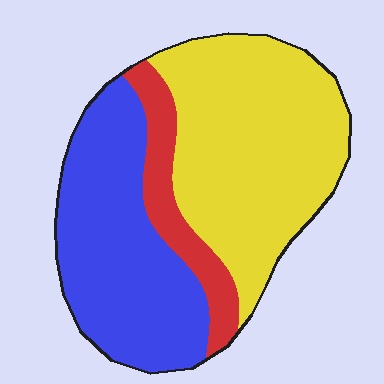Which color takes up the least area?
Red, at roughly 15%.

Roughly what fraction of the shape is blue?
Blue takes up between a quarter and a half of the shape.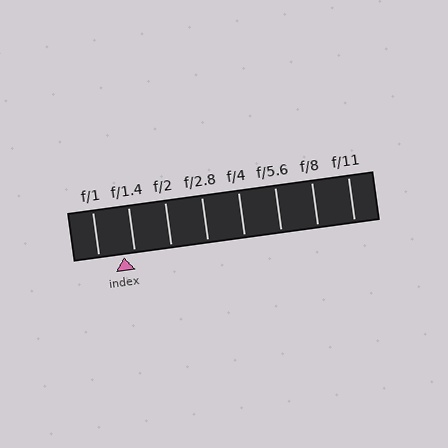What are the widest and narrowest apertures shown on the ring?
The widest aperture shown is f/1 and the narrowest is f/11.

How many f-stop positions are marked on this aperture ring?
There are 8 f-stop positions marked.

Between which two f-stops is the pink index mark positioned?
The index mark is between f/1 and f/1.4.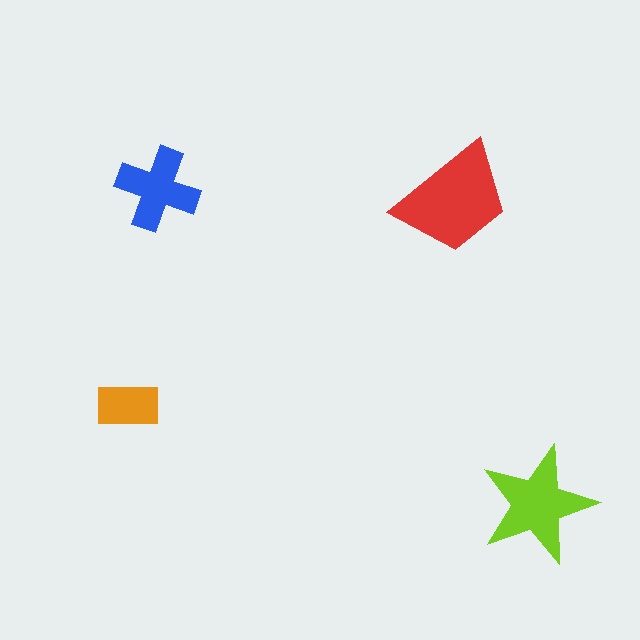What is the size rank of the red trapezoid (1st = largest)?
1st.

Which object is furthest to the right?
The lime star is rightmost.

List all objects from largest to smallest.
The red trapezoid, the lime star, the blue cross, the orange rectangle.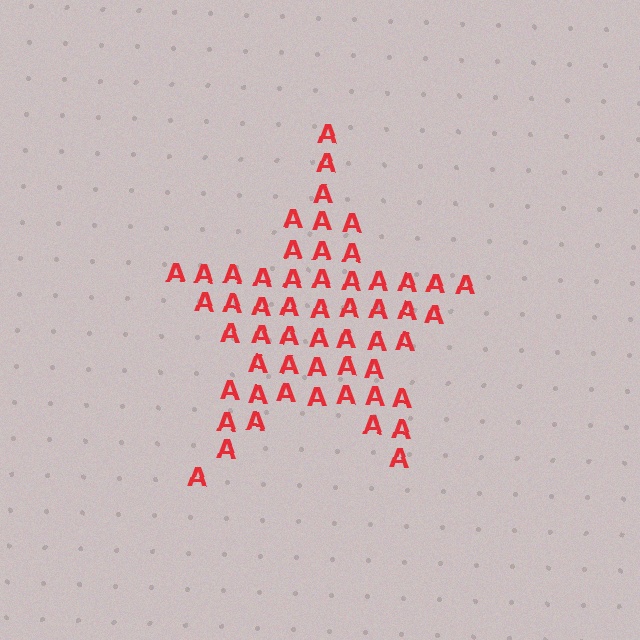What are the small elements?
The small elements are letter A's.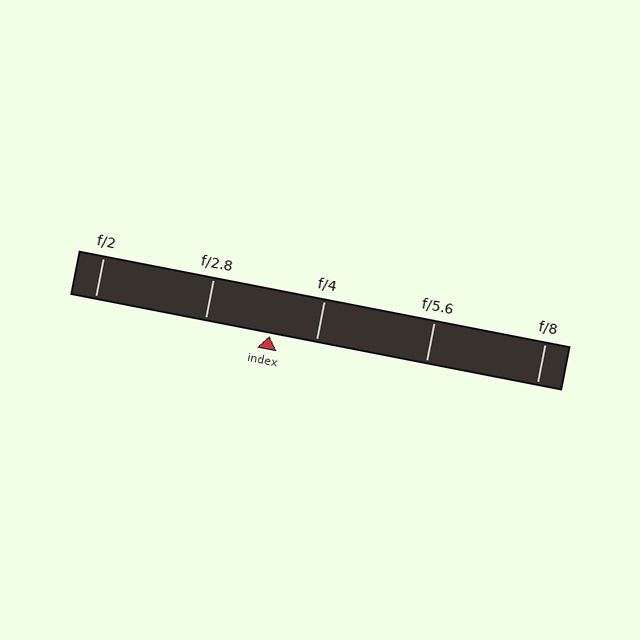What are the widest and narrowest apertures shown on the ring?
The widest aperture shown is f/2 and the narrowest is f/8.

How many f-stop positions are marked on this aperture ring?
There are 5 f-stop positions marked.